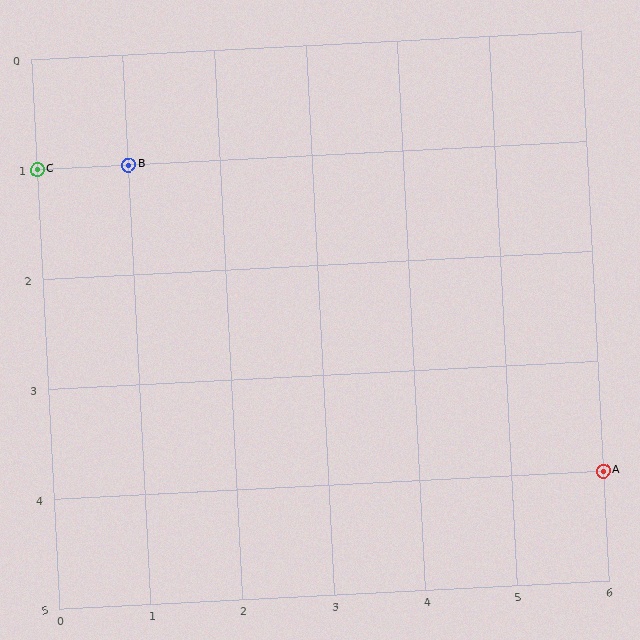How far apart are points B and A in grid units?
Points B and A are 5 columns and 3 rows apart (about 5.8 grid units diagonally).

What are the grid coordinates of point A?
Point A is at grid coordinates (6, 4).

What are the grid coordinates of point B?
Point B is at grid coordinates (1, 1).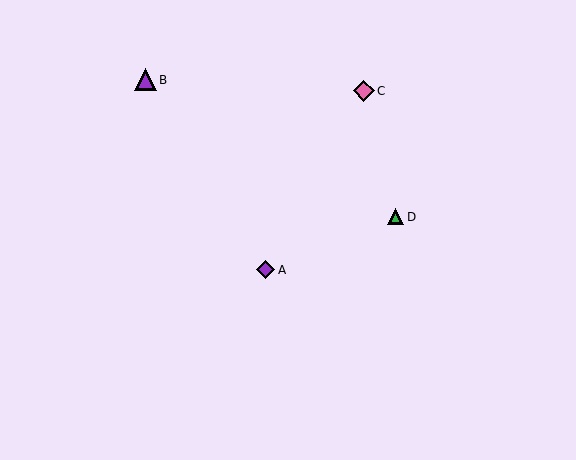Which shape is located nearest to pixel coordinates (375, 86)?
The pink diamond (labeled C) at (364, 91) is nearest to that location.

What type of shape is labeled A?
Shape A is a purple diamond.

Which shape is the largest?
The purple triangle (labeled B) is the largest.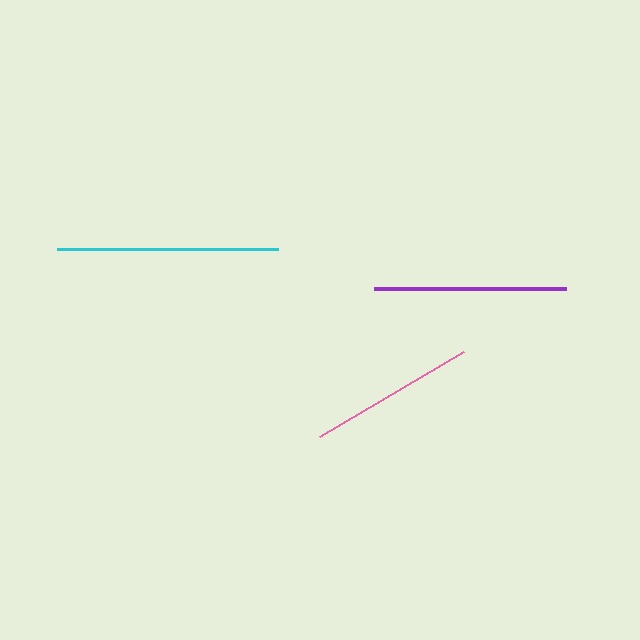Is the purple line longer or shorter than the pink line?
The purple line is longer than the pink line.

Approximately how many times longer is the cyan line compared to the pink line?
The cyan line is approximately 1.3 times the length of the pink line.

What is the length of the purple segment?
The purple segment is approximately 192 pixels long.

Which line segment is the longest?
The cyan line is the longest at approximately 221 pixels.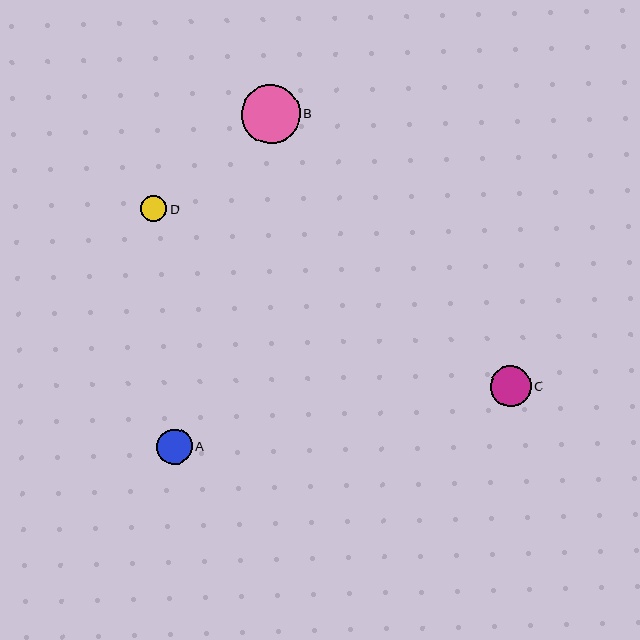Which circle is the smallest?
Circle D is the smallest with a size of approximately 27 pixels.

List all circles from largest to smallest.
From largest to smallest: B, C, A, D.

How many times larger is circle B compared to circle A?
Circle B is approximately 1.6 times the size of circle A.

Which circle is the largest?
Circle B is the largest with a size of approximately 59 pixels.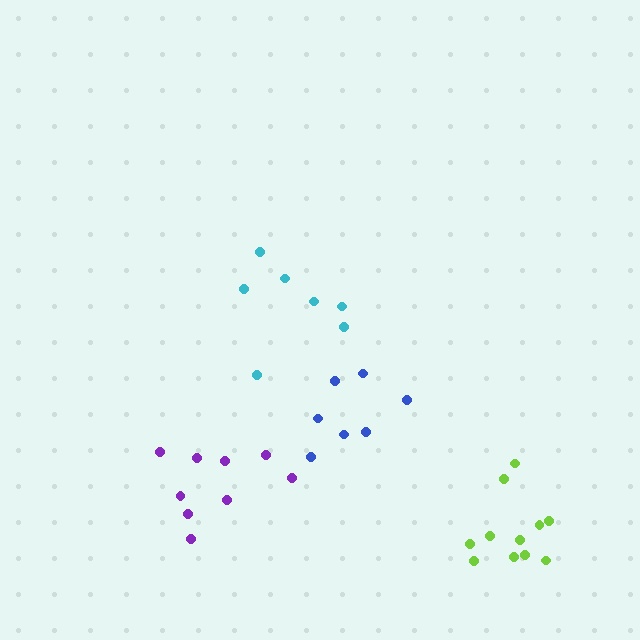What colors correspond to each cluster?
The clusters are colored: cyan, purple, lime, blue.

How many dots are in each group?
Group 1: 7 dots, Group 2: 9 dots, Group 3: 11 dots, Group 4: 7 dots (34 total).